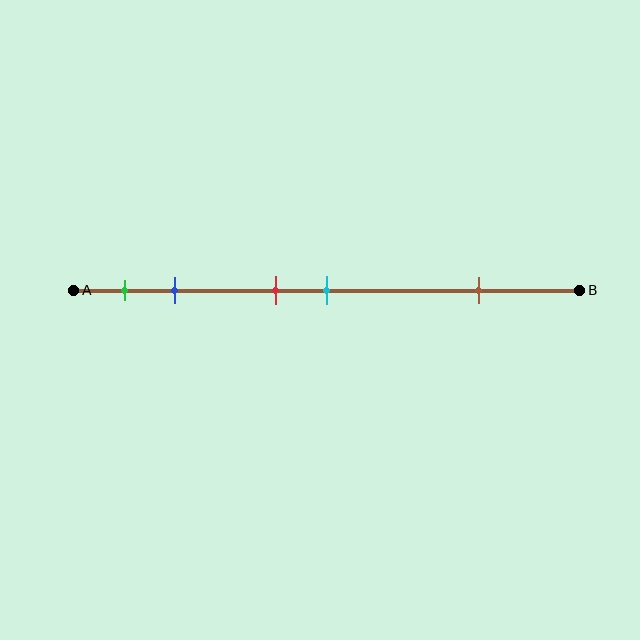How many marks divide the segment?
There are 5 marks dividing the segment.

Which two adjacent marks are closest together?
The red and cyan marks are the closest adjacent pair.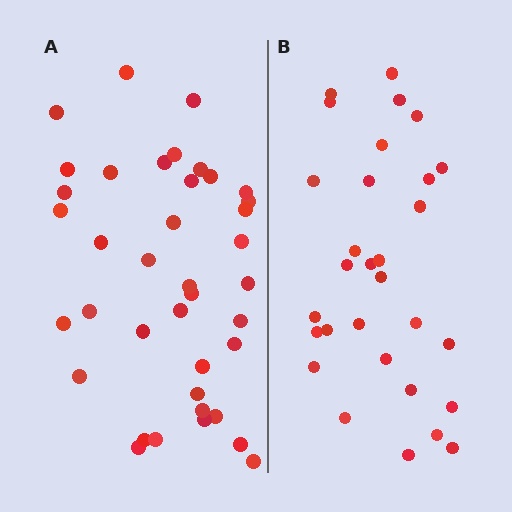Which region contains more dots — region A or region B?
Region A (the left region) has more dots.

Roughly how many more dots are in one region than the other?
Region A has roughly 8 or so more dots than region B.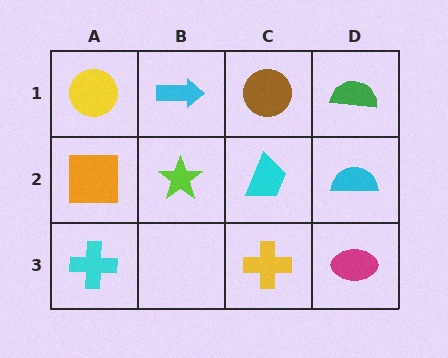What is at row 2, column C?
A cyan trapezoid.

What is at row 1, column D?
A green semicircle.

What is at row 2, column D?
A cyan semicircle.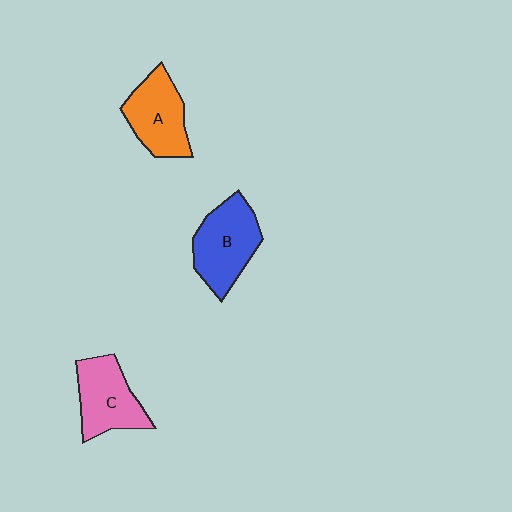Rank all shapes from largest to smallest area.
From largest to smallest: B (blue), C (pink), A (orange).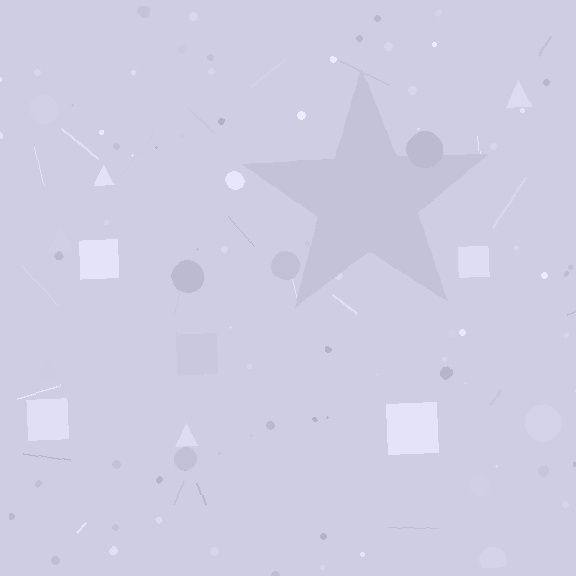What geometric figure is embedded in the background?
A star is embedded in the background.